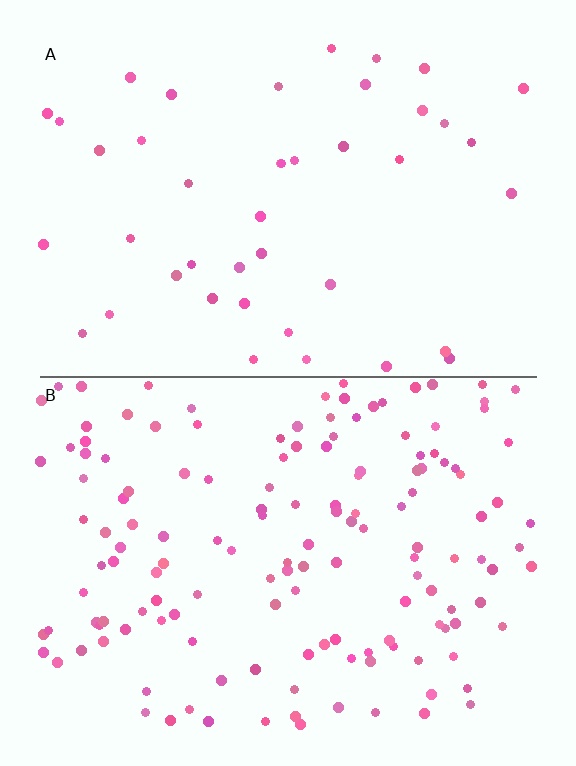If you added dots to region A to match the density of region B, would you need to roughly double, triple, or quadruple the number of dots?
Approximately triple.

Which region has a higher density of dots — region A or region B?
B (the bottom).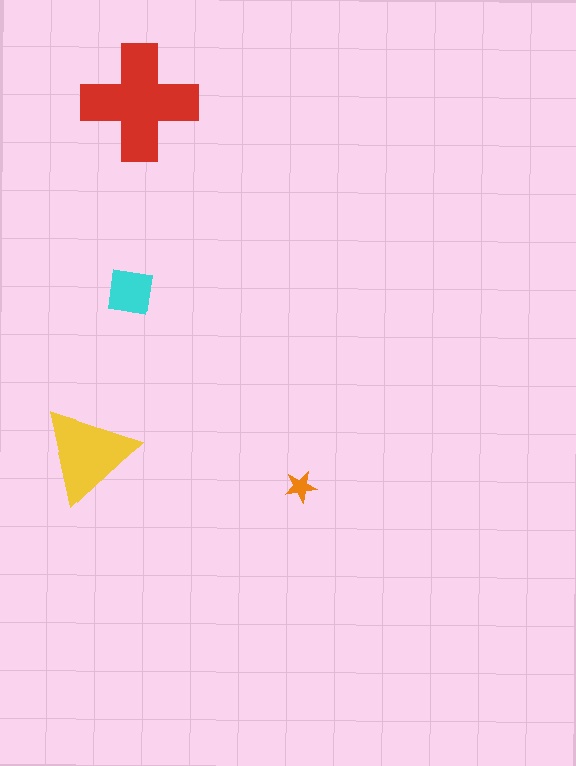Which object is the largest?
The red cross.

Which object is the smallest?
The orange star.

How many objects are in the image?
There are 4 objects in the image.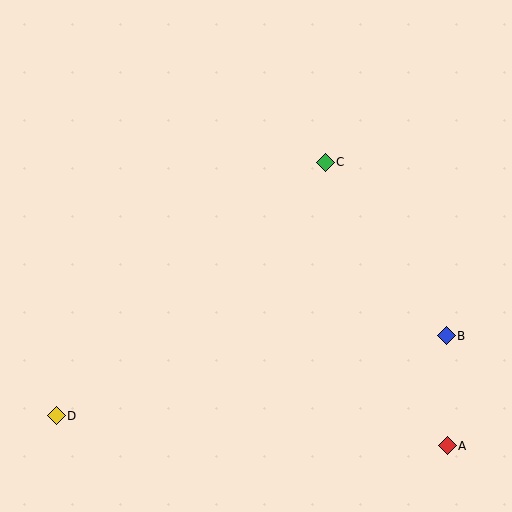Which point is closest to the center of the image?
Point C at (325, 162) is closest to the center.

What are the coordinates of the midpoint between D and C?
The midpoint between D and C is at (191, 289).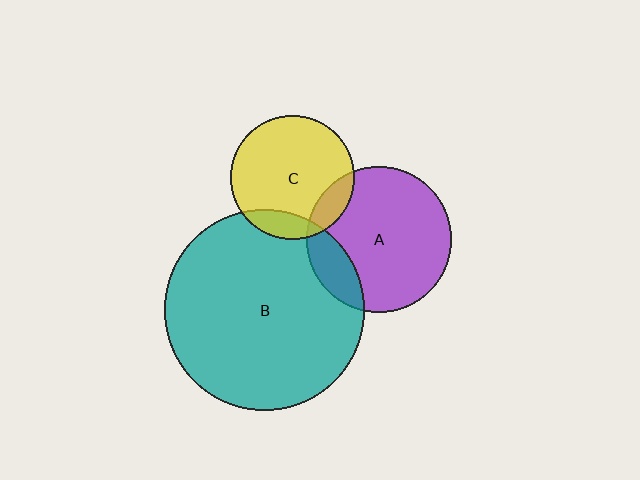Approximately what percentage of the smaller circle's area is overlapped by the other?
Approximately 15%.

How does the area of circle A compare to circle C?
Approximately 1.4 times.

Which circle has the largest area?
Circle B (teal).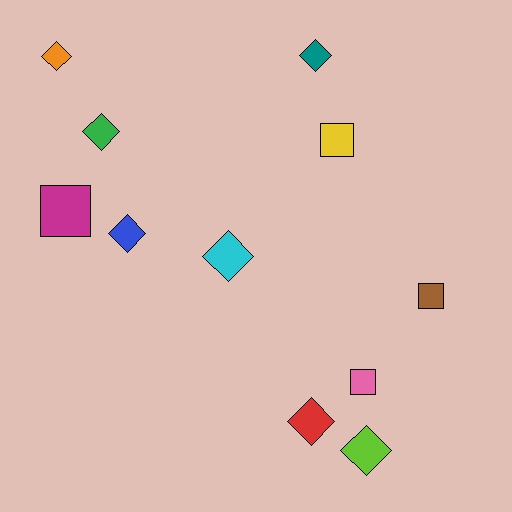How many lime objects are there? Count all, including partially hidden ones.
There is 1 lime object.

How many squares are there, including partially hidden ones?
There are 4 squares.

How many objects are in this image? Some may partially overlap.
There are 11 objects.